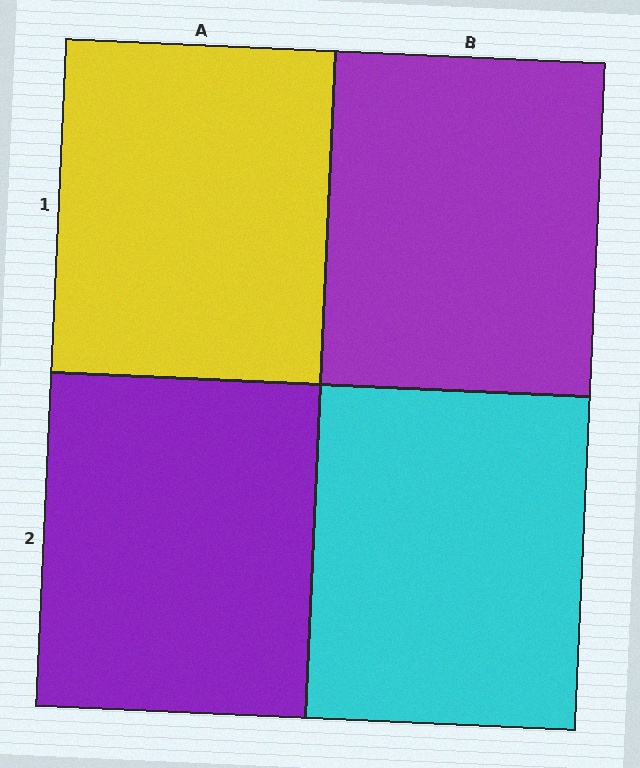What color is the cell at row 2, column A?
Purple.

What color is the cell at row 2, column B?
Cyan.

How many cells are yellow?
1 cell is yellow.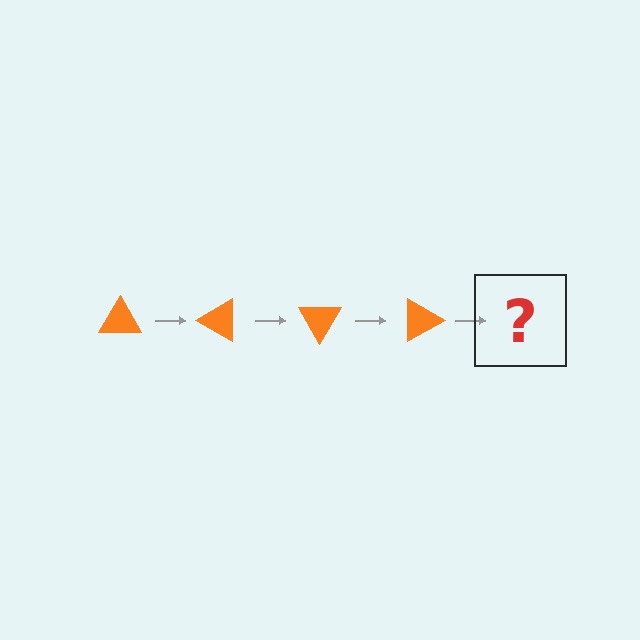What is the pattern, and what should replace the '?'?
The pattern is that the triangle rotates 30 degrees each step. The '?' should be an orange triangle rotated 120 degrees.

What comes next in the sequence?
The next element should be an orange triangle rotated 120 degrees.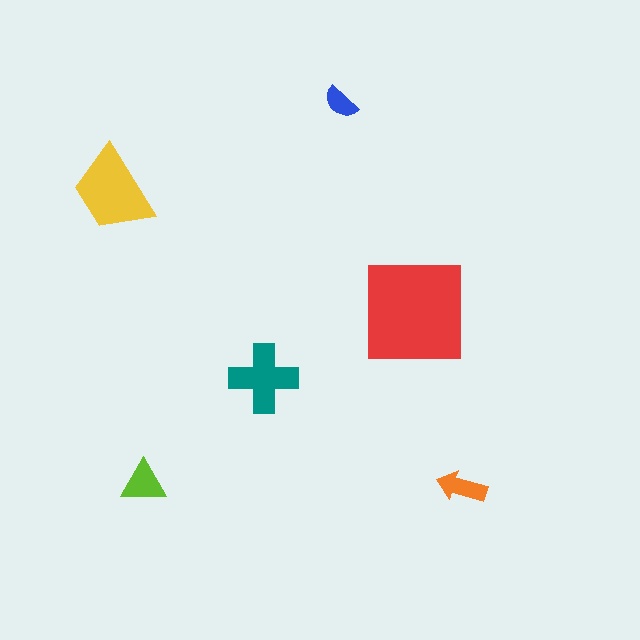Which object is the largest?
The red square.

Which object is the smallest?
The blue semicircle.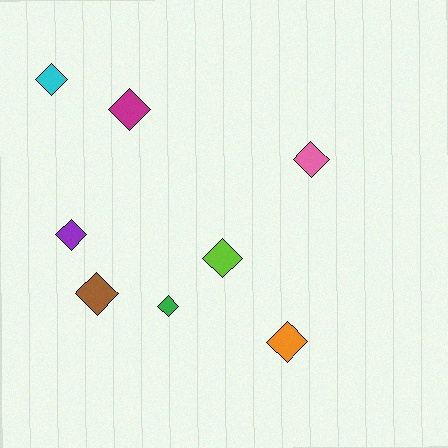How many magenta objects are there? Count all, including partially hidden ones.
There is 1 magenta object.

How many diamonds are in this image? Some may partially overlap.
There are 8 diamonds.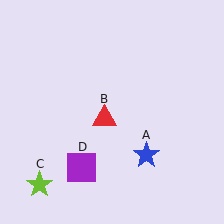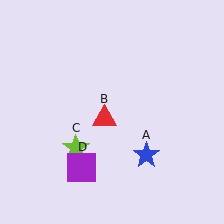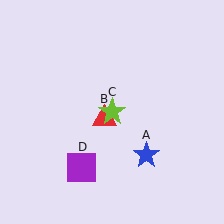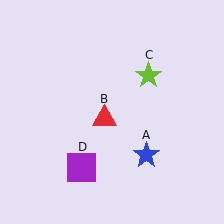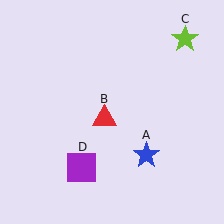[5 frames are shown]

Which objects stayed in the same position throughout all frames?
Blue star (object A) and red triangle (object B) and purple square (object D) remained stationary.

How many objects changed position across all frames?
1 object changed position: lime star (object C).